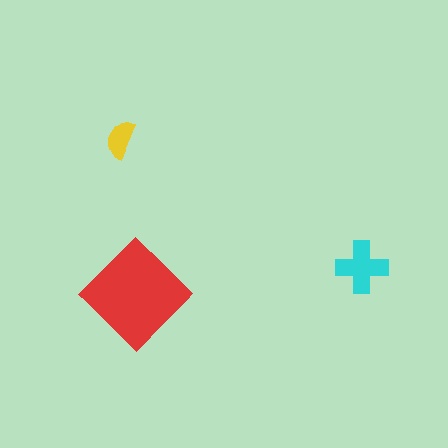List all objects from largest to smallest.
The red diamond, the cyan cross, the yellow semicircle.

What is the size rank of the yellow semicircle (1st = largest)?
3rd.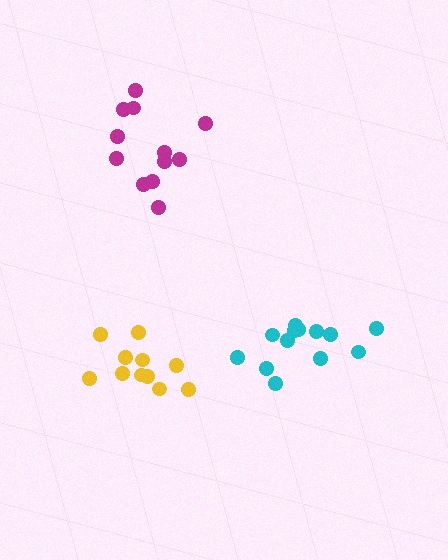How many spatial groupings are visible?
There are 3 spatial groupings.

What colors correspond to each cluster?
The clusters are colored: magenta, cyan, yellow.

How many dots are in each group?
Group 1: 12 dots, Group 2: 13 dots, Group 3: 11 dots (36 total).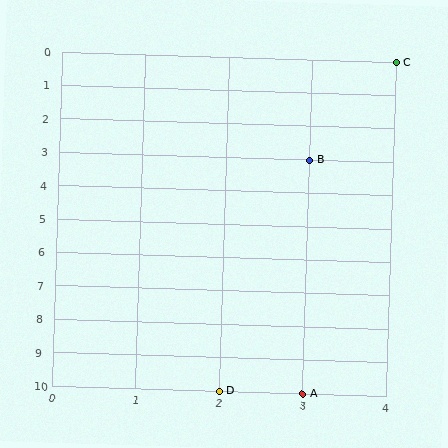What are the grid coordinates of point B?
Point B is at grid coordinates (3, 3).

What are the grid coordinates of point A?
Point A is at grid coordinates (3, 10).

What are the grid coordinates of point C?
Point C is at grid coordinates (4, 0).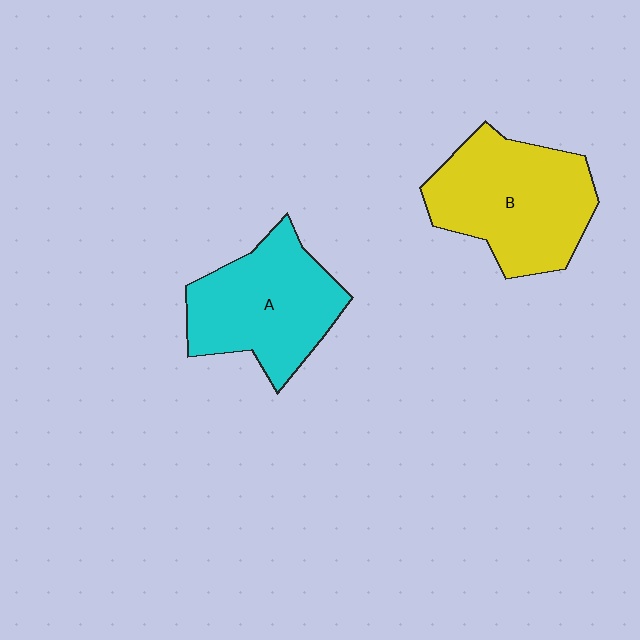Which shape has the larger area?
Shape B (yellow).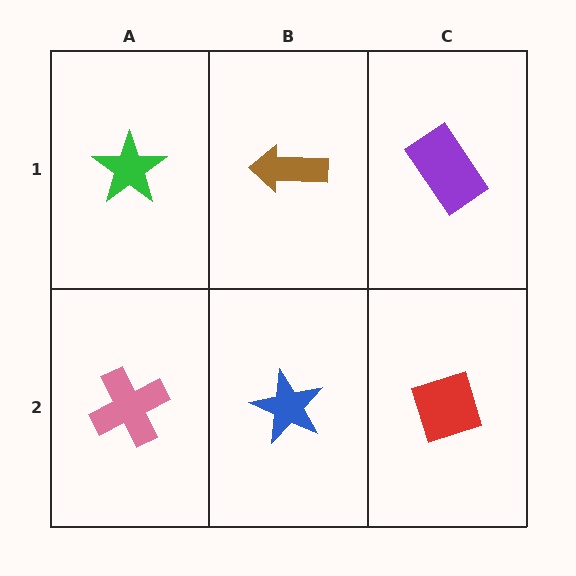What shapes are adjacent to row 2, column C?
A purple rectangle (row 1, column C), a blue star (row 2, column B).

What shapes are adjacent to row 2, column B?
A brown arrow (row 1, column B), a pink cross (row 2, column A), a red diamond (row 2, column C).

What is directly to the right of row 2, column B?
A red diamond.